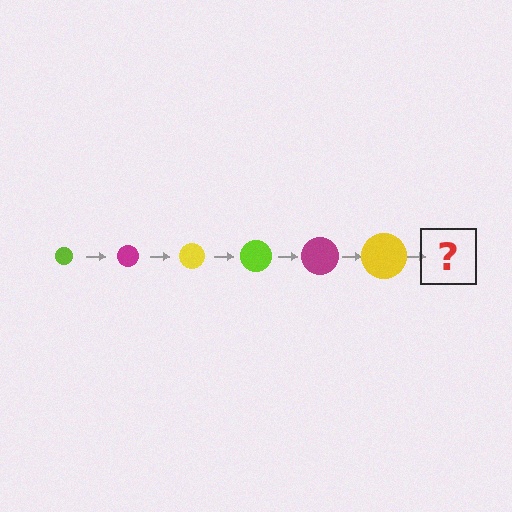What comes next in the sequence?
The next element should be a lime circle, larger than the previous one.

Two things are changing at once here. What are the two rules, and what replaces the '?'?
The two rules are that the circle grows larger each step and the color cycles through lime, magenta, and yellow. The '?' should be a lime circle, larger than the previous one.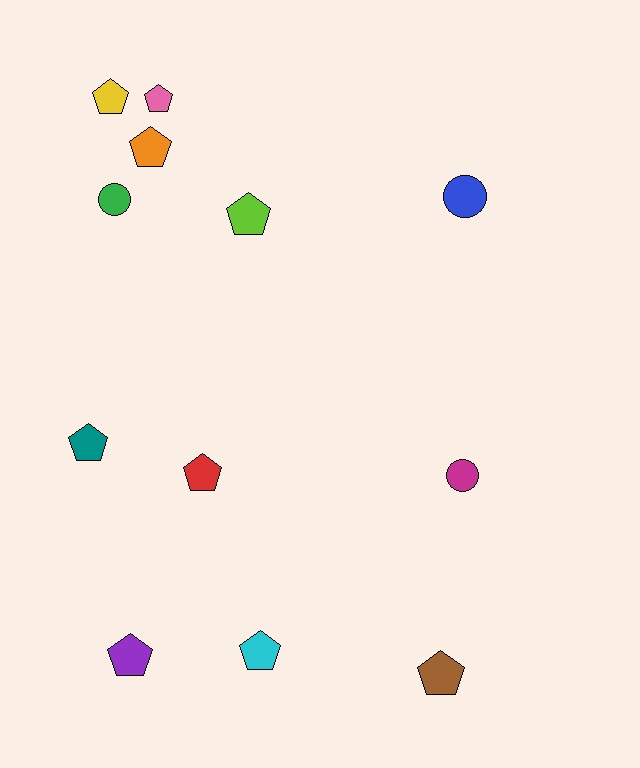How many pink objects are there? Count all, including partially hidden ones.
There is 1 pink object.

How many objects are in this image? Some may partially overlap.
There are 12 objects.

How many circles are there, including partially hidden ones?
There are 3 circles.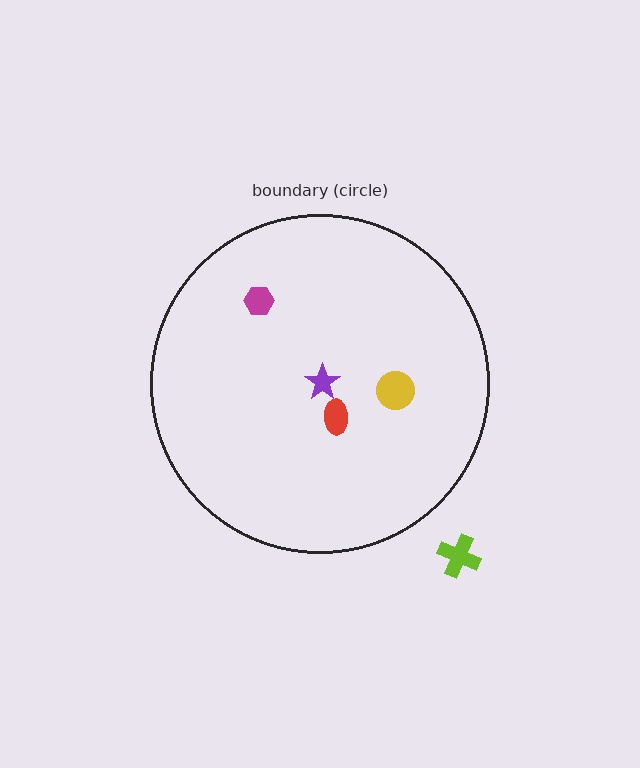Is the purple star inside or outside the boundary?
Inside.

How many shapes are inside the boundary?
4 inside, 1 outside.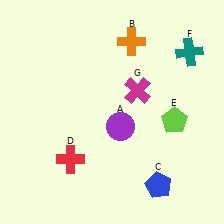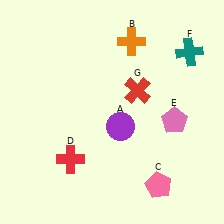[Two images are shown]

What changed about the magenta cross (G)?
In Image 1, G is magenta. In Image 2, it changed to red.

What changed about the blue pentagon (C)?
In Image 1, C is blue. In Image 2, it changed to pink.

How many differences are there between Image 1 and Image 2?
There are 3 differences between the two images.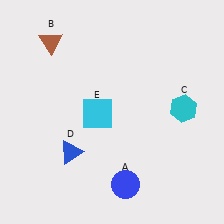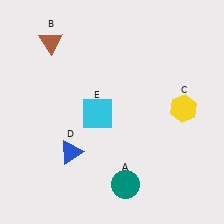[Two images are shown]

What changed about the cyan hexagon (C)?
In Image 1, C is cyan. In Image 2, it changed to yellow.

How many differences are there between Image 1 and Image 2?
There are 2 differences between the two images.